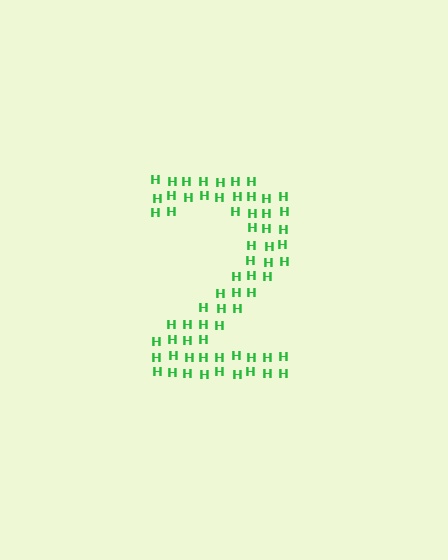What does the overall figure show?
The overall figure shows the digit 2.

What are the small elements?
The small elements are letter H's.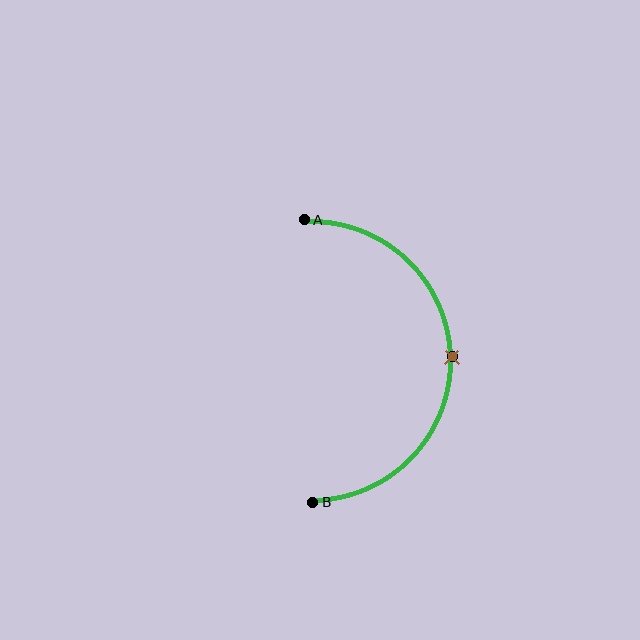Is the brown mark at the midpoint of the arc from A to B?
Yes. The brown mark lies on the arc at equal arc-length from both A and B — it is the arc midpoint.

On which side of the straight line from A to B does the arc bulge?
The arc bulges to the right of the straight line connecting A and B.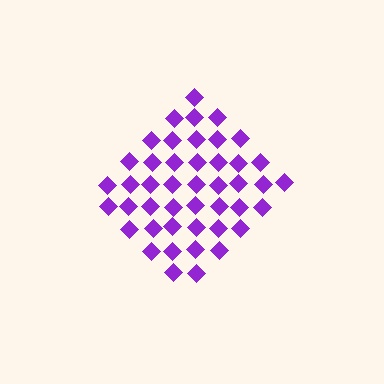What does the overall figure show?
The overall figure shows a diamond.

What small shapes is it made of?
It is made of small diamonds.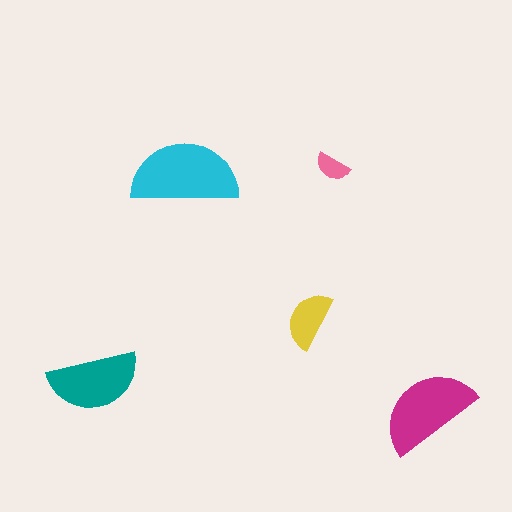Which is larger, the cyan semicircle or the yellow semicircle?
The cyan one.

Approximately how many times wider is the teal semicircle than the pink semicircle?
About 2.5 times wider.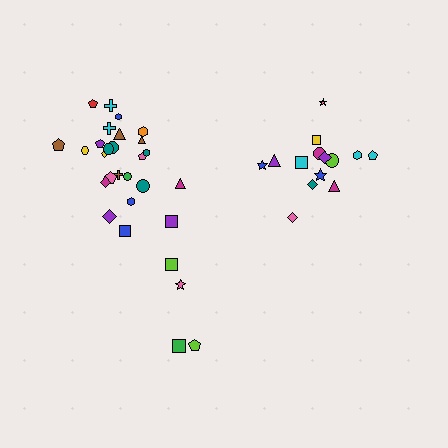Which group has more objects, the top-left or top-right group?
The top-left group.